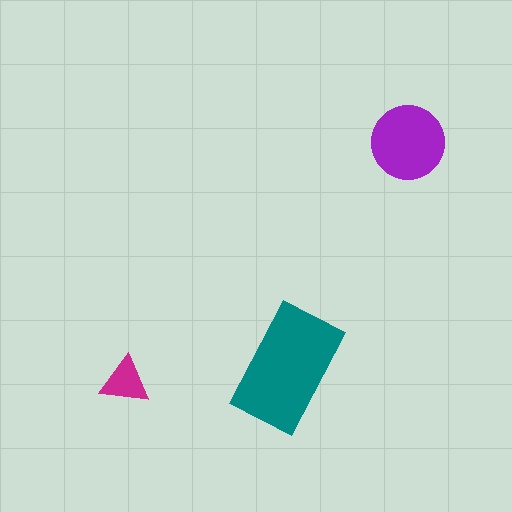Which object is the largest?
The teal rectangle.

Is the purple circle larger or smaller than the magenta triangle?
Larger.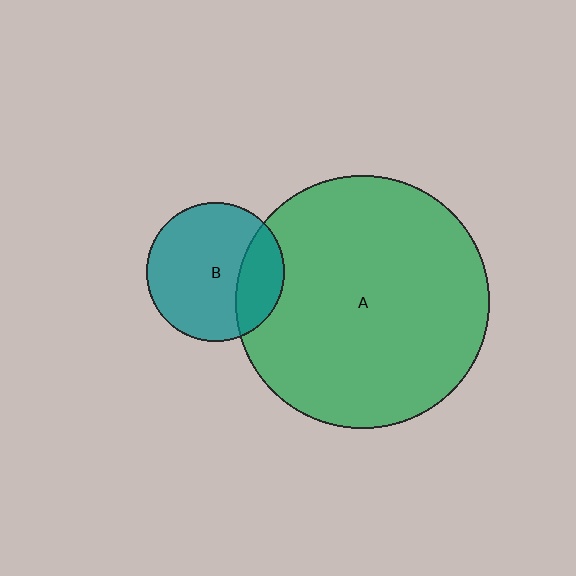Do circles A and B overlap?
Yes.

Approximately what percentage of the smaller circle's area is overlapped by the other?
Approximately 25%.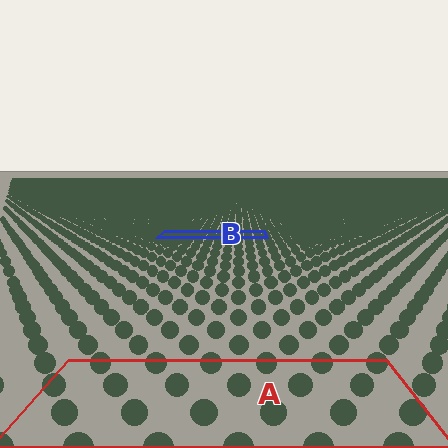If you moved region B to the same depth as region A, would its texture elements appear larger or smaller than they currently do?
They would appear larger. At a closer depth, the same texture elements are projected at a bigger on-screen size.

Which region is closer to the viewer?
Region A is closer. The texture elements there are larger and more spread out.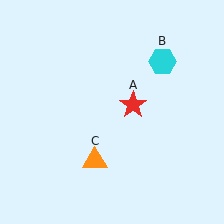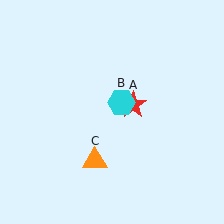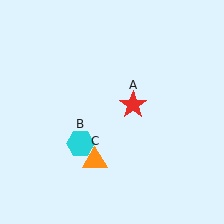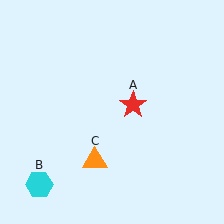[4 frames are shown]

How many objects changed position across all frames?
1 object changed position: cyan hexagon (object B).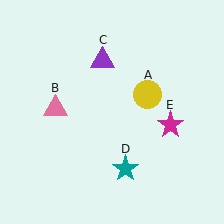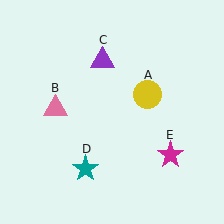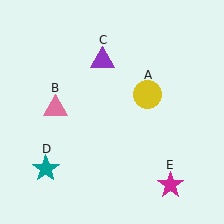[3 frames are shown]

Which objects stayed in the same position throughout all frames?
Yellow circle (object A) and pink triangle (object B) and purple triangle (object C) remained stationary.